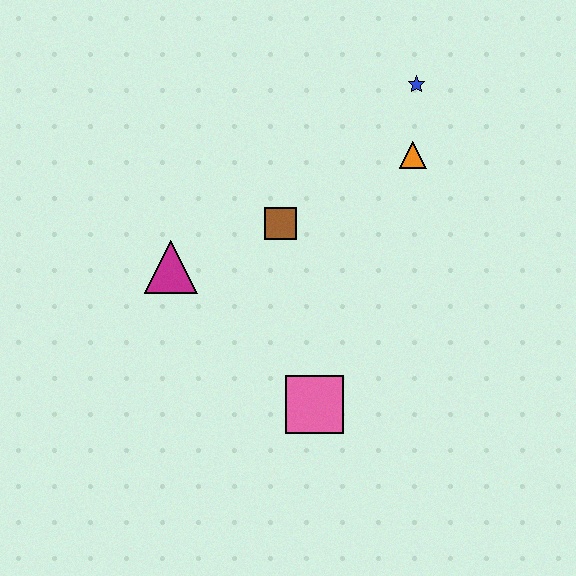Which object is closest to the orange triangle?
The blue star is closest to the orange triangle.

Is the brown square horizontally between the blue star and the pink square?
No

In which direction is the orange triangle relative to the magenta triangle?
The orange triangle is to the right of the magenta triangle.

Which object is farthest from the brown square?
The blue star is farthest from the brown square.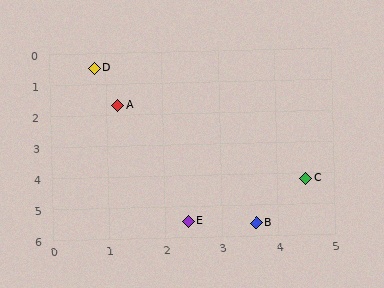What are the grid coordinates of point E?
Point E is at approximately (2.4, 5.5).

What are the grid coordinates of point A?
Point A is at approximately (1.2, 1.7).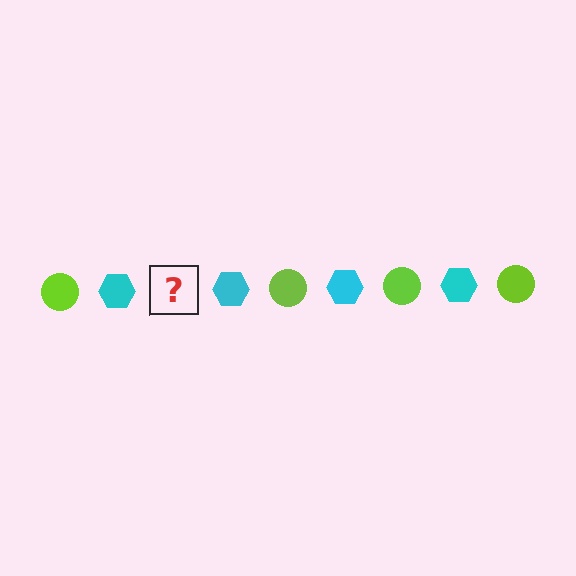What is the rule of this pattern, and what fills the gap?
The rule is that the pattern alternates between lime circle and cyan hexagon. The gap should be filled with a lime circle.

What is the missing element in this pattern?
The missing element is a lime circle.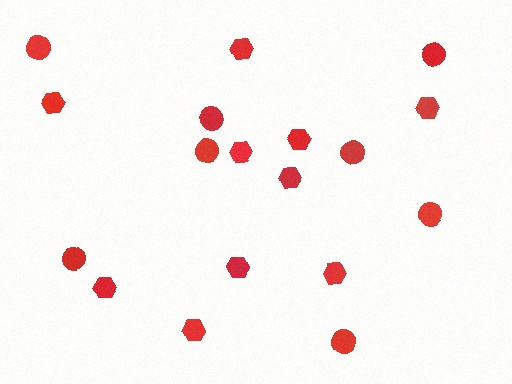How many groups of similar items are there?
There are 2 groups: one group of circles (8) and one group of hexagons (10).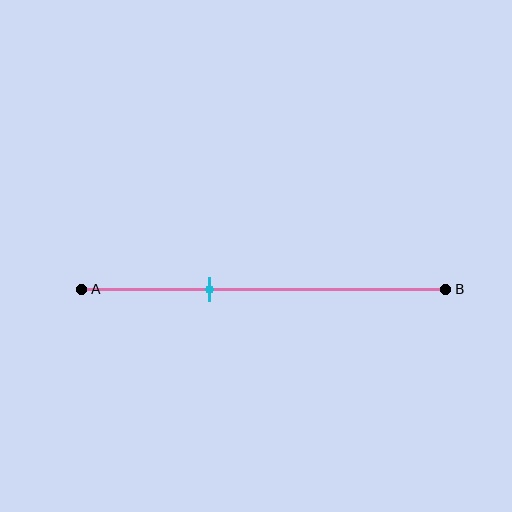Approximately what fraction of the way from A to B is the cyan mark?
The cyan mark is approximately 35% of the way from A to B.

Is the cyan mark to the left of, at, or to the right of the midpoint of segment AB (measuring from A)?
The cyan mark is to the left of the midpoint of segment AB.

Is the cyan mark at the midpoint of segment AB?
No, the mark is at about 35% from A, not at the 50% midpoint.